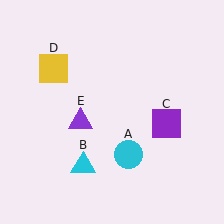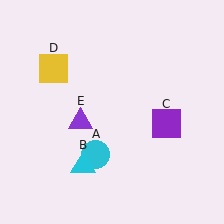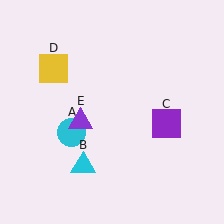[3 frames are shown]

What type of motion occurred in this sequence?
The cyan circle (object A) rotated clockwise around the center of the scene.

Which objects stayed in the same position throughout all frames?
Cyan triangle (object B) and purple square (object C) and yellow square (object D) and purple triangle (object E) remained stationary.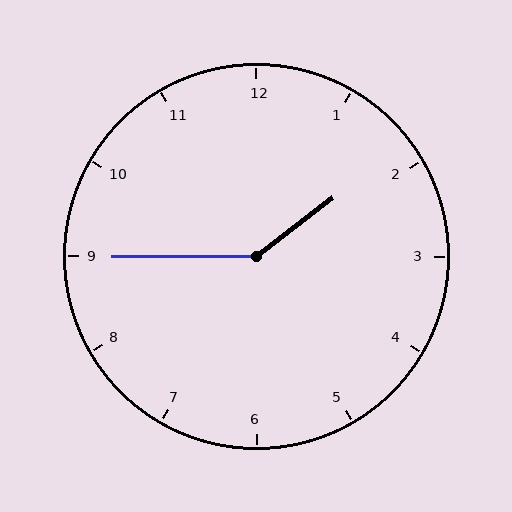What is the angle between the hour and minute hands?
Approximately 142 degrees.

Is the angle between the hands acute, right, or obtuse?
It is obtuse.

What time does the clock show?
1:45.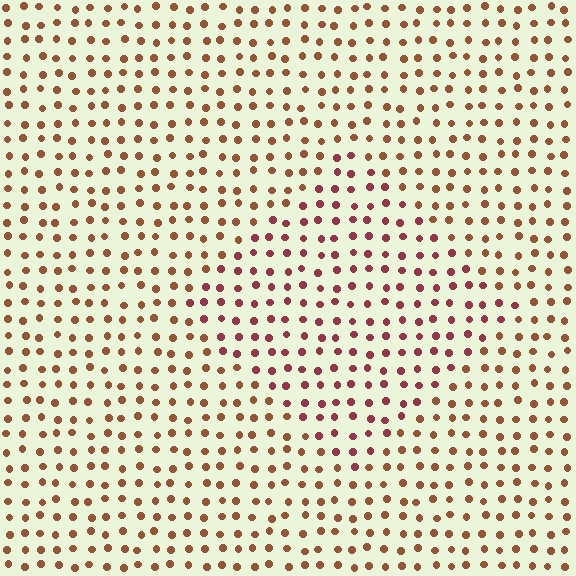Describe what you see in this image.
The image is filled with small brown elements in a uniform arrangement. A diamond-shaped region is visible where the elements are tinted to a slightly different hue, forming a subtle color boundary.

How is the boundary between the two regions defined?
The boundary is defined purely by a slight shift in hue (about 33 degrees). Spacing, size, and orientation are identical on both sides.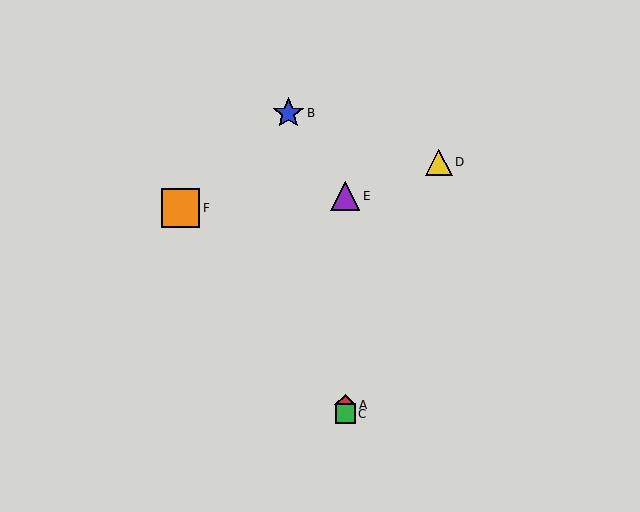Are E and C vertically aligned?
Yes, both are at x≈345.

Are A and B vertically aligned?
No, A is at x≈345 and B is at x≈288.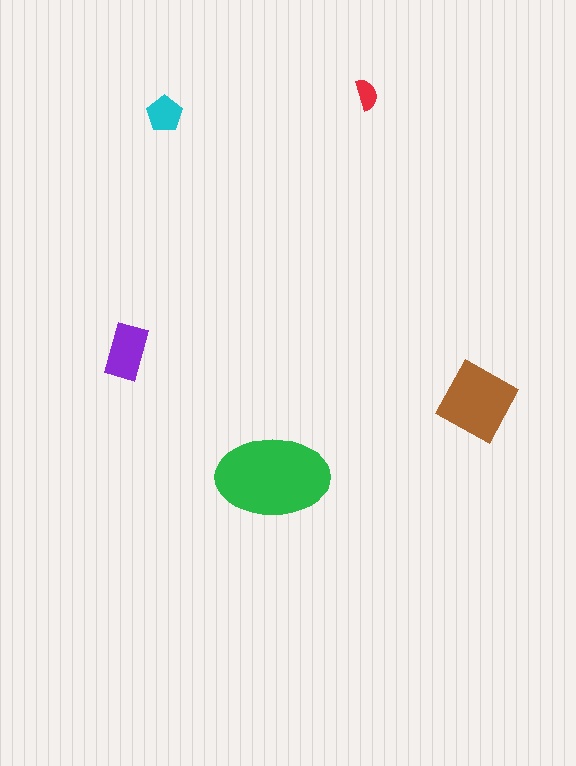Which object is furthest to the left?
The purple rectangle is leftmost.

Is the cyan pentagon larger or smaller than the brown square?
Smaller.